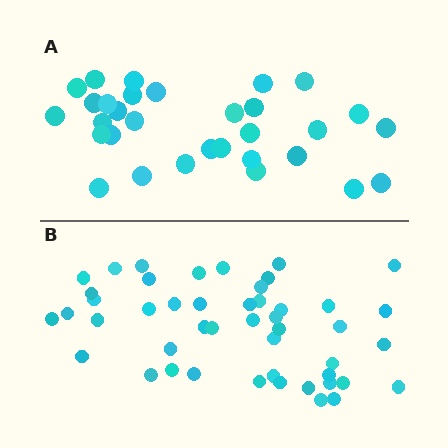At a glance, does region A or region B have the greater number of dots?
Region B (the bottom region) has more dots.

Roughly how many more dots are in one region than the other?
Region B has approximately 15 more dots than region A.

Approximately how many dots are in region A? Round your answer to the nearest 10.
About 30 dots. (The exact count is 31, which rounds to 30.)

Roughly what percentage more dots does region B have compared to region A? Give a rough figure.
About 50% more.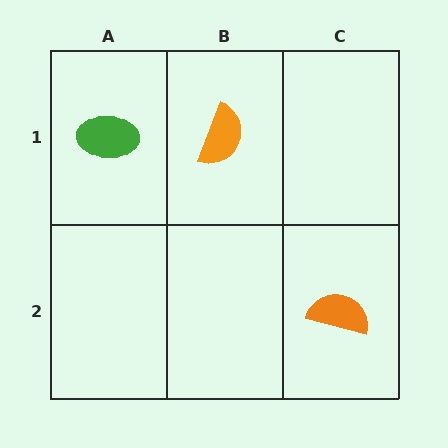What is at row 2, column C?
An orange semicircle.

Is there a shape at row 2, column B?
No, that cell is empty.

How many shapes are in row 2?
1 shape.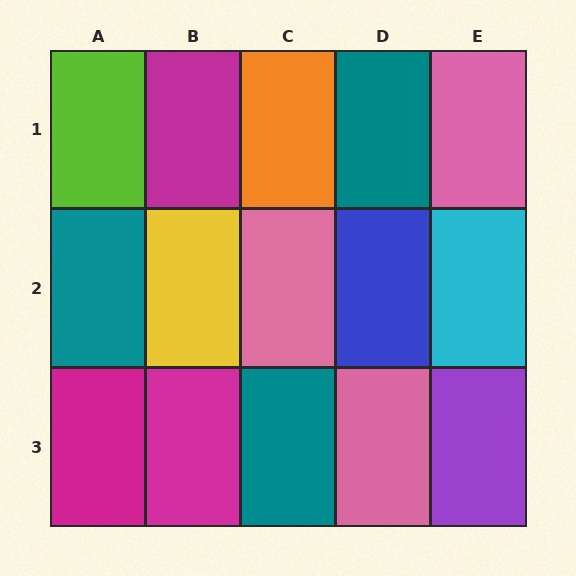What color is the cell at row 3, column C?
Teal.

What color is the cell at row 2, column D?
Blue.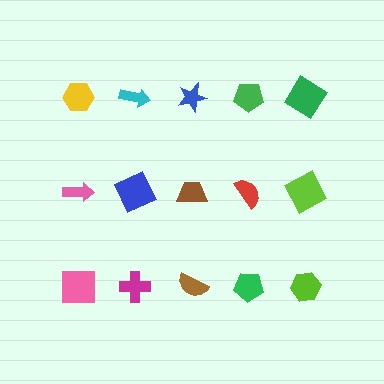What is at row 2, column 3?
A brown trapezoid.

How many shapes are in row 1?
5 shapes.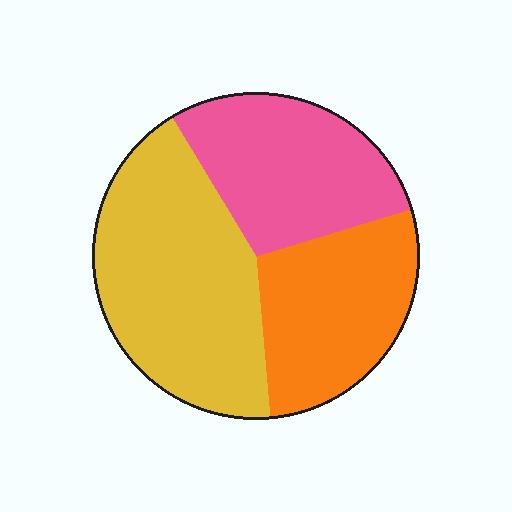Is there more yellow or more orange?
Yellow.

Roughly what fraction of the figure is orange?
Orange takes up about one quarter (1/4) of the figure.